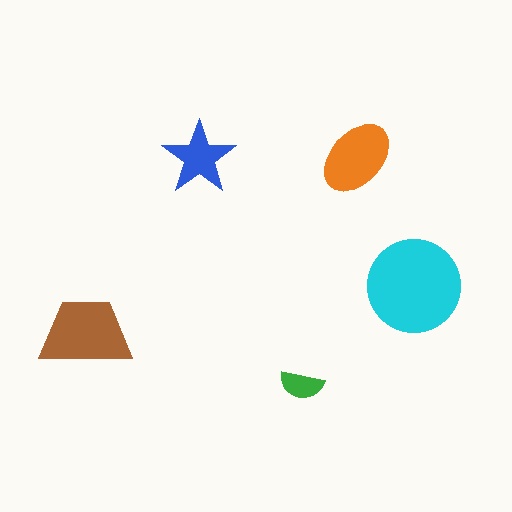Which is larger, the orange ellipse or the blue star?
The orange ellipse.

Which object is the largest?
The cyan circle.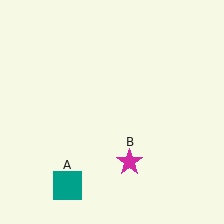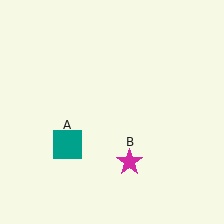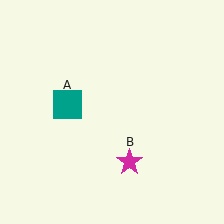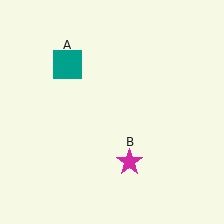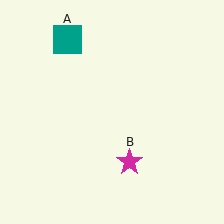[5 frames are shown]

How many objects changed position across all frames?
1 object changed position: teal square (object A).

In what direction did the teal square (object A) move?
The teal square (object A) moved up.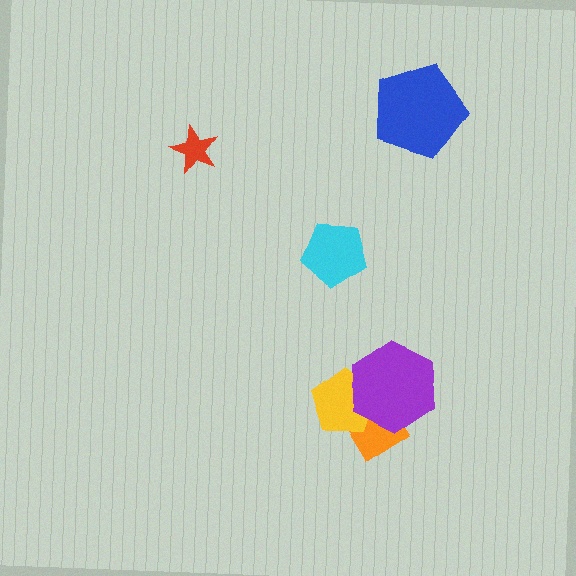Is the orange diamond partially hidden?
Yes, it is partially covered by another shape.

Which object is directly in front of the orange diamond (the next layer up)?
The yellow pentagon is directly in front of the orange diamond.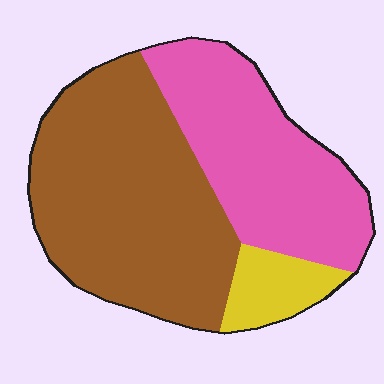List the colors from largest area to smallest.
From largest to smallest: brown, pink, yellow.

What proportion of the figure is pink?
Pink takes up about three eighths (3/8) of the figure.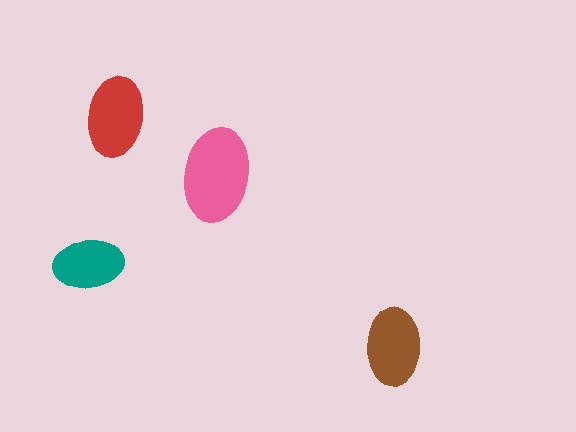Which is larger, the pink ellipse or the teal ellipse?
The pink one.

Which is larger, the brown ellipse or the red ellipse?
The red one.